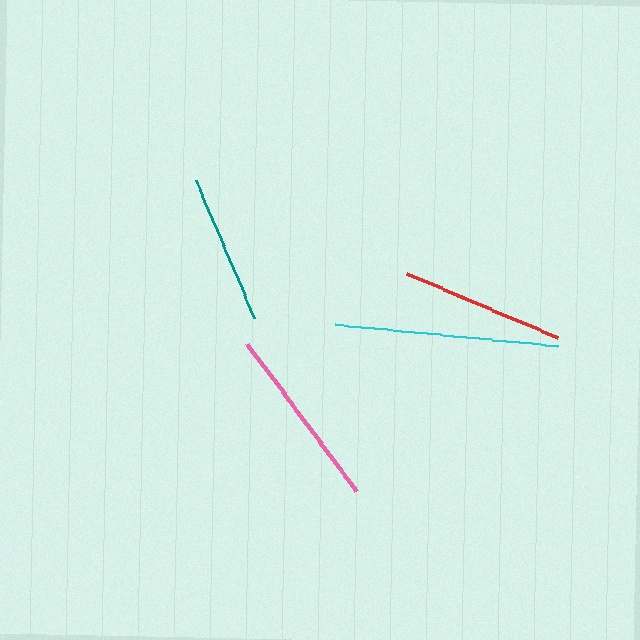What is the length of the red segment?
The red segment is approximately 164 pixels long.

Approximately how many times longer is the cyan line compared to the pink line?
The cyan line is approximately 1.2 times the length of the pink line.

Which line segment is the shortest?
The teal line is the shortest at approximately 149 pixels.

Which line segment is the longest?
The cyan line is the longest at approximately 224 pixels.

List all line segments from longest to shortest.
From longest to shortest: cyan, pink, red, teal.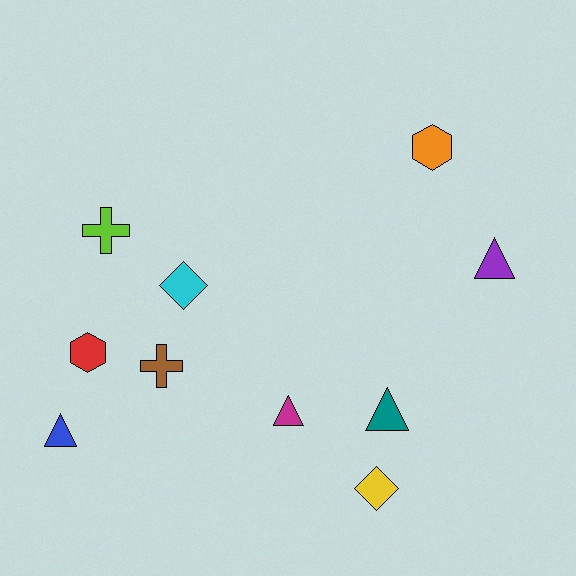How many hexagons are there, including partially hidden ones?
There are 2 hexagons.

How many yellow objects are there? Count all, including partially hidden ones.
There is 1 yellow object.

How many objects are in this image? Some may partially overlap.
There are 10 objects.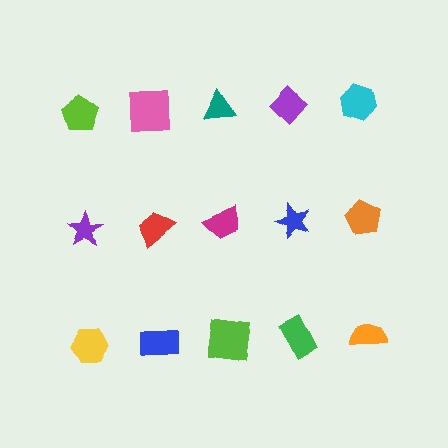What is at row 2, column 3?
A magenta trapezoid.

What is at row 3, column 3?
A lime square.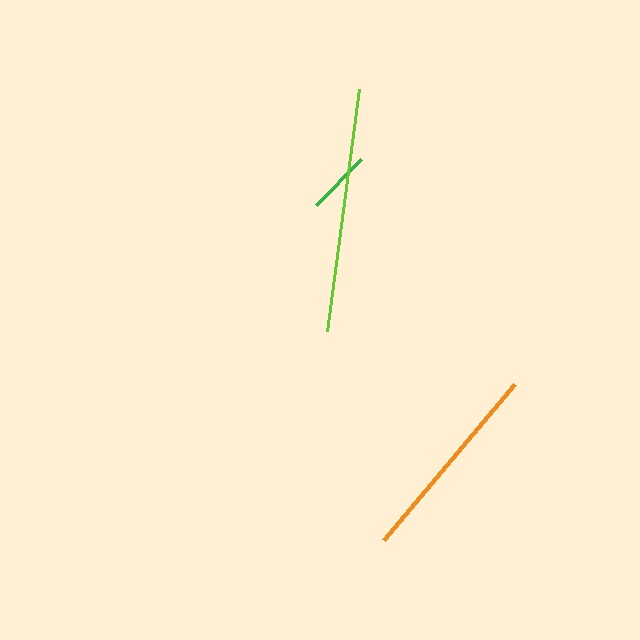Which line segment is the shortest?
The green line is the shortest at approximately 64 pixels.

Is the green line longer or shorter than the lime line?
The lime line is longer than the green line.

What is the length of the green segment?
The green segment is approximately 64 pixels long.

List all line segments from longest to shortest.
From longest to shortest: lime, orange, green.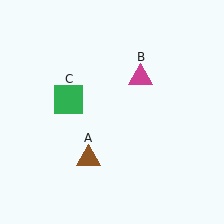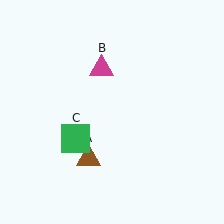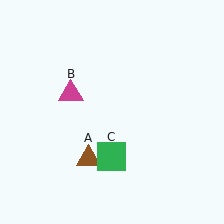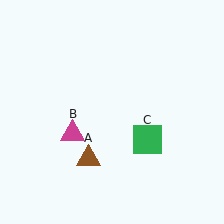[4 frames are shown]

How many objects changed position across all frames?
2 objects changed position: magenta triangle (object B), green square (object C).